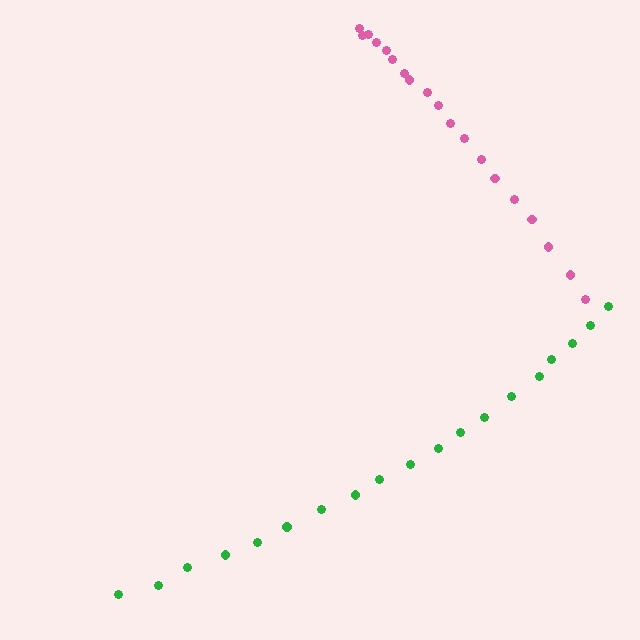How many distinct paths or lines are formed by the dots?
There are 2 distinct paths.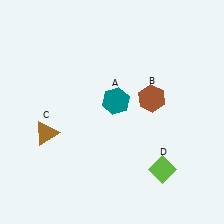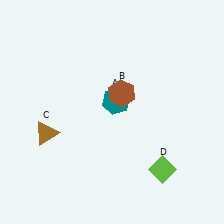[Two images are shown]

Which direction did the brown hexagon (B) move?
The brown hexagon (B) moved left.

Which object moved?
The brown hexagon (B) moved left.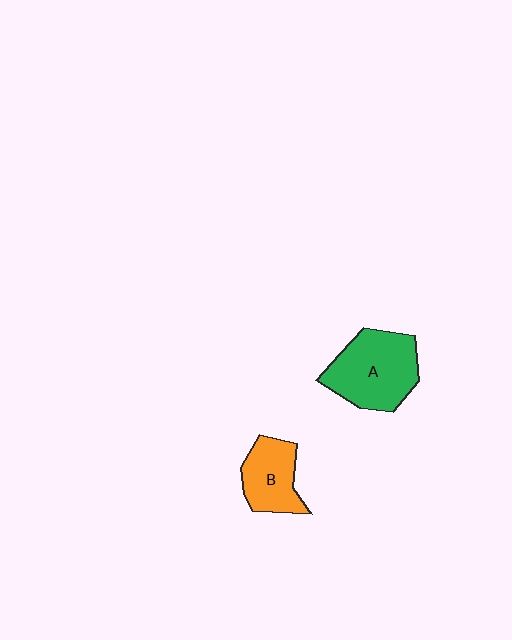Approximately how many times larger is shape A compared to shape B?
Approximately 1.6 times.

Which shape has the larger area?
Shape A (green).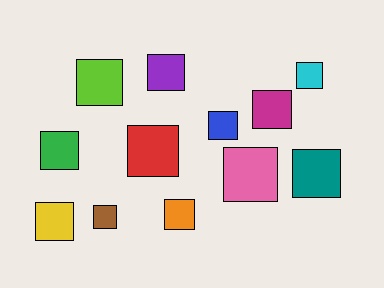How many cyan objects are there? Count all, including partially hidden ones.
There is 1 cyan object.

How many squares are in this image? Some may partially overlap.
There are 12 squares.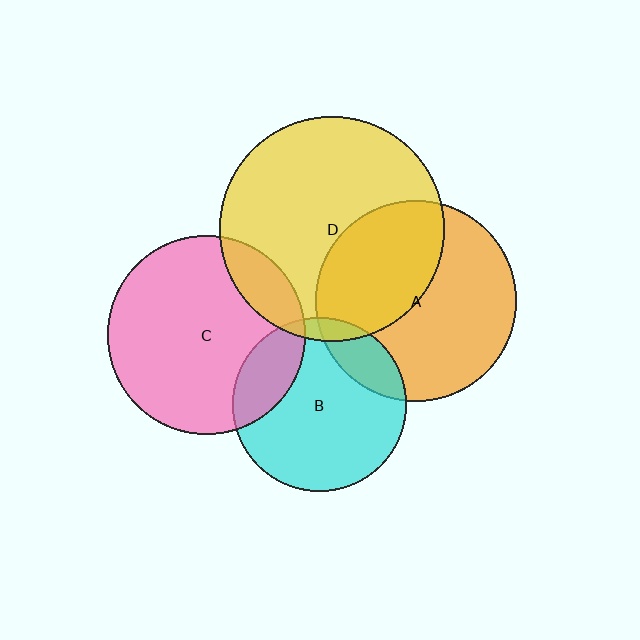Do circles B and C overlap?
Yes.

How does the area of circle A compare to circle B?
Approximately 1.3 times.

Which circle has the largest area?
Circle D (yellow).